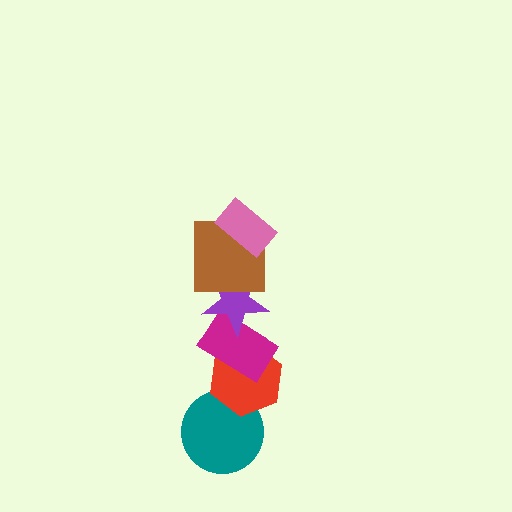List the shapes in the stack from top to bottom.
From top to bottom: the pink rectangle, the brown square, the purple star, the magenta rectangle, the red hexagon, the teal circle.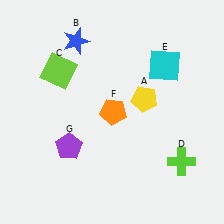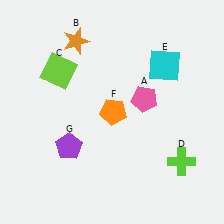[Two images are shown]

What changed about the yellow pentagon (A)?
In Image 1, A is yellow. In Image 2, it changed to pink.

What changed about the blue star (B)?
In Image 1, B is blue. In Image 2, it changed to orange.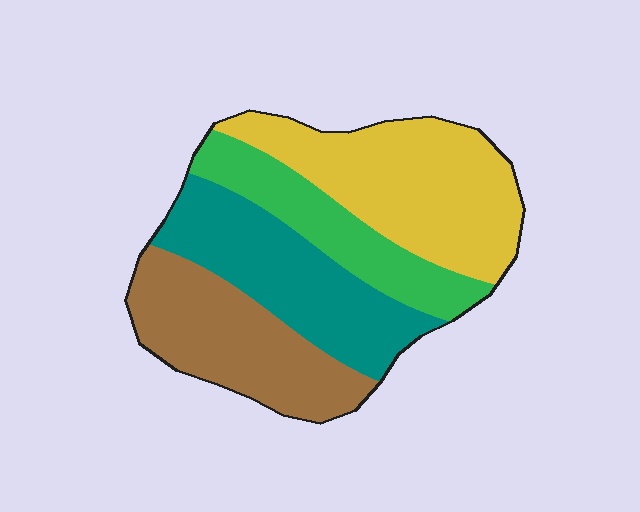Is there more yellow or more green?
Yellow.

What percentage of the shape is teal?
Teal takes up about one quarter (1/4) of the shape.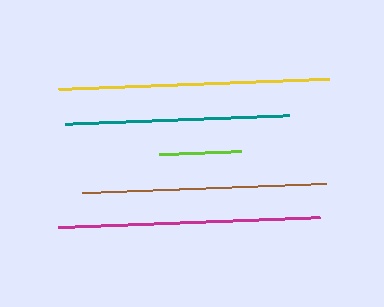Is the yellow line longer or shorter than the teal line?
The yellow line is longer than the teal line.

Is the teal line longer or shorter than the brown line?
The brown line is longer than the teal line.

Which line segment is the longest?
The yellow line is the longest at approximately 271 pixels.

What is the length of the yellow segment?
The yellow segment is approximately 271 pixels long.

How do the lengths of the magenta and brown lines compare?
The magenta and brown lines are approximately the same length.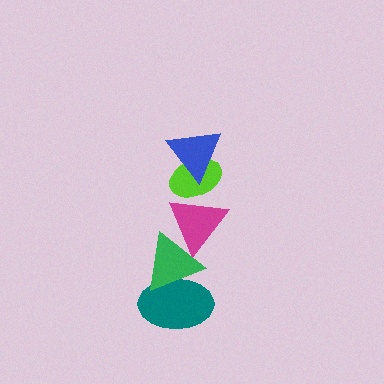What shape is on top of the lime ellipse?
The blue triangle is on top of the lime ellipse.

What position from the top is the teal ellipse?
The teal ellipse is 5th from the top.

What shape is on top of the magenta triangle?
The lime ellipse is on top of the magenta triangle.